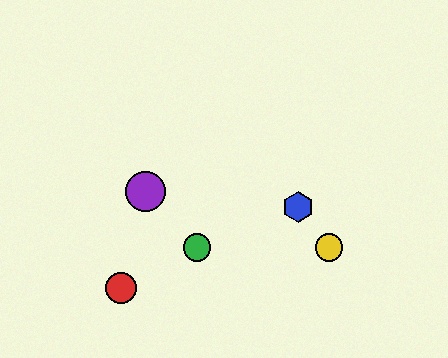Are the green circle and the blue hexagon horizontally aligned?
No, the green circle is at y≈248 and the blue hexagon is at y≈207.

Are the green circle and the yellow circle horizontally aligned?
Yes, both are at y≈248.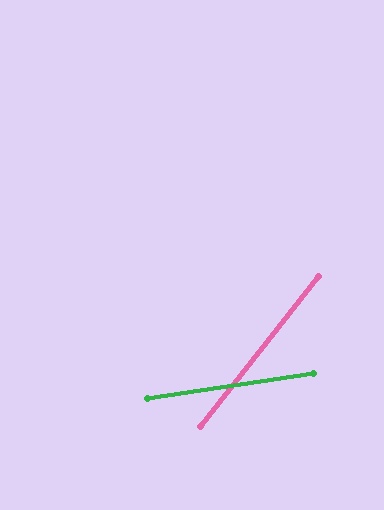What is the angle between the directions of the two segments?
Approximately 43 degrees.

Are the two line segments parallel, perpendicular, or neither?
Neither parallel nor perpendicular — they differ by about 43°.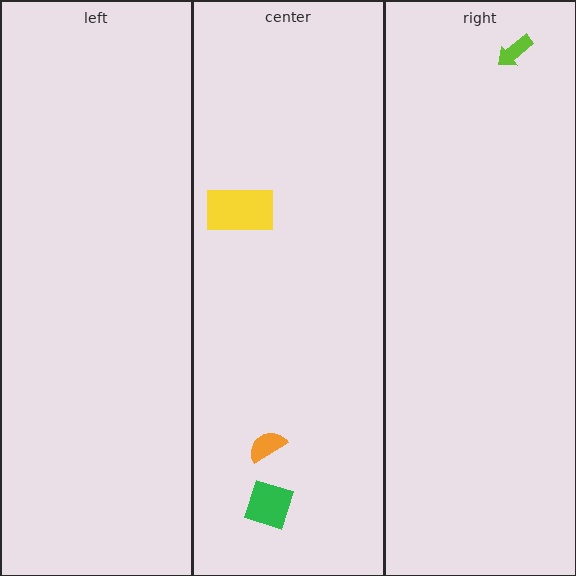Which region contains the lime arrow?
The right region.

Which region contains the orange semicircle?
The center region.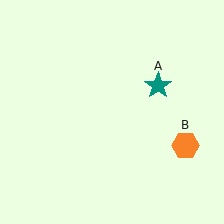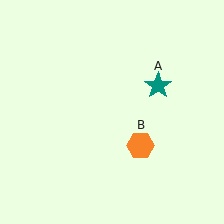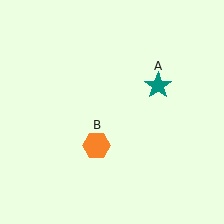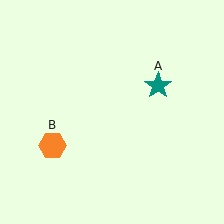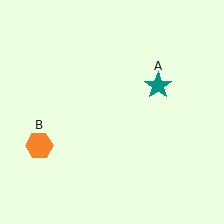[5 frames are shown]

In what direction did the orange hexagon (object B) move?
The orange hexagon (object B) moved left.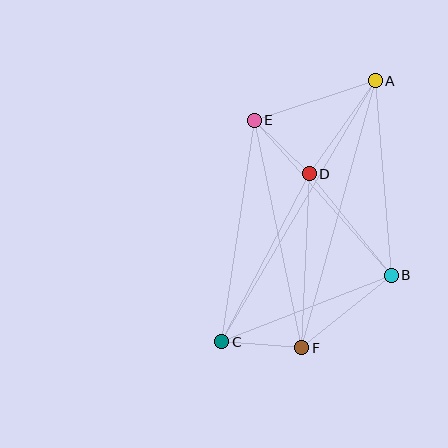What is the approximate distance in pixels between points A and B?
The distance between A and B is approximately 195 pixels.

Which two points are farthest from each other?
Points A and C are farthest from each other.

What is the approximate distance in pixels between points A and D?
The distance between A and D is approximately 114 pixels.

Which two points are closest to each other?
Points D and E are closest to each other.